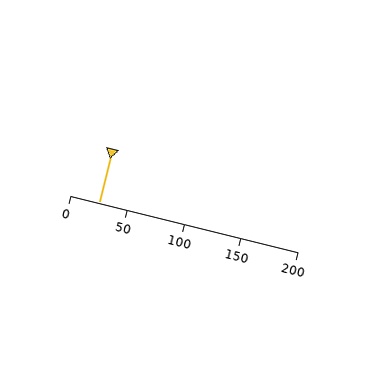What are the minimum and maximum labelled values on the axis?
The axis runs from 0 to 200.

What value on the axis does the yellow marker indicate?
The marker indicates approximately 25.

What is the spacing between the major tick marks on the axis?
The major ticks are spaced 50 apart.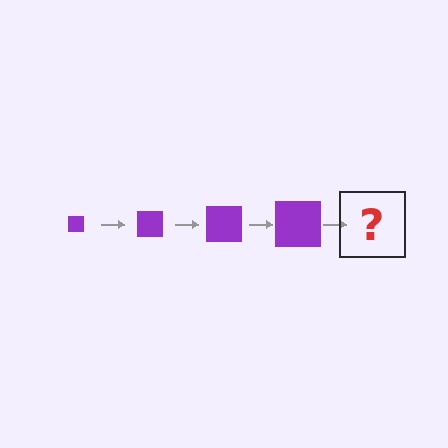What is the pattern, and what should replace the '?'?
The pattern is that the square gets progressively larger each step. The '?' should be a purple square, larger than the previous one.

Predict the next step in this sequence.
The next step is a purple square, larger than the previous one.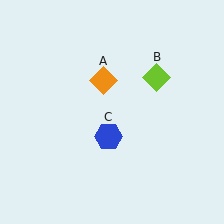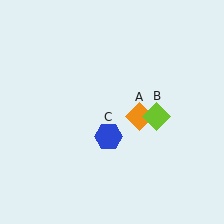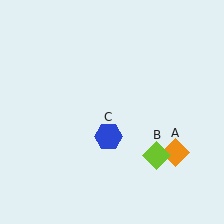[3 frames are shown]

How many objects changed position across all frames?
2 objects changed position: orange diamond (object A), lime diamond (object B).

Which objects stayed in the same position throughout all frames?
Blue hexagon (object C) remained stationary.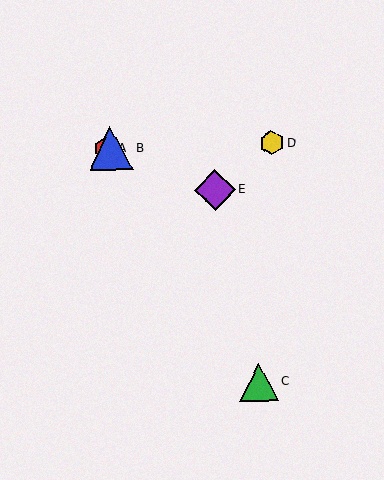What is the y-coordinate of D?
Object D is at y≈143.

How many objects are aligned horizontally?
3 objects (A, B, D) are aligned horizontally.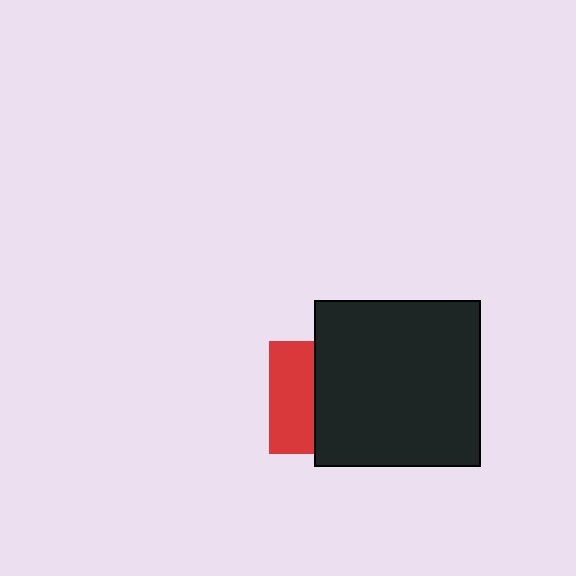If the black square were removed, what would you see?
You would see the complete red square.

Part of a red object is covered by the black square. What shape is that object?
It is a square.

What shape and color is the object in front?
The object in front is a black square.